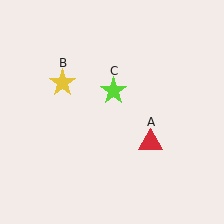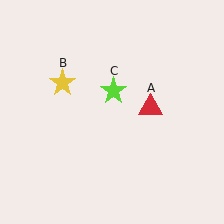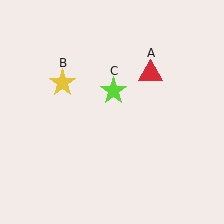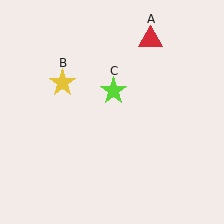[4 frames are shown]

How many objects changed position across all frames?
1 object changed position: red triangle (object A).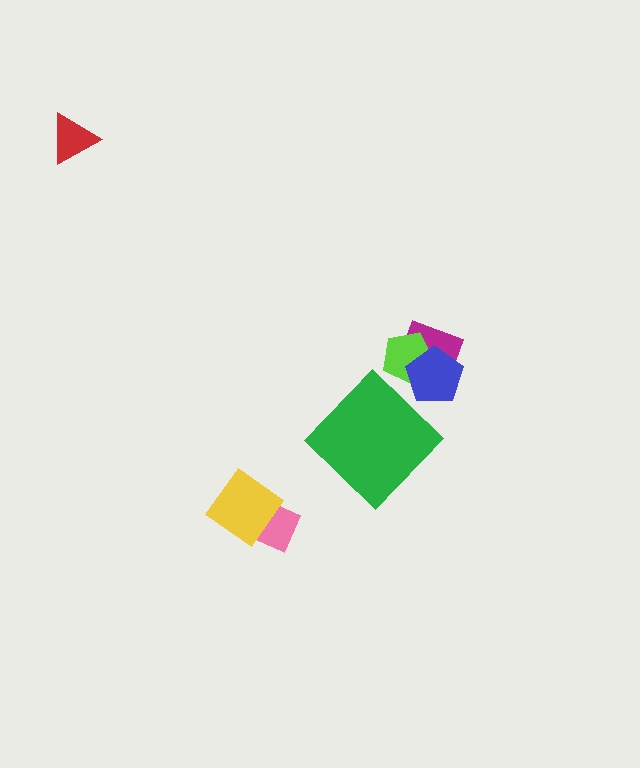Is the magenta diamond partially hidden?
Yes, it is partially covered by another shape.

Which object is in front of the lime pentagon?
The blue pentagon is in front of the lime pentagon.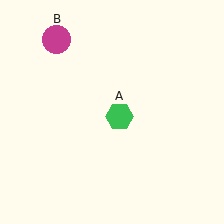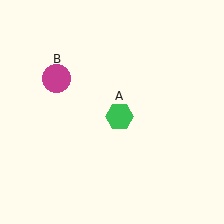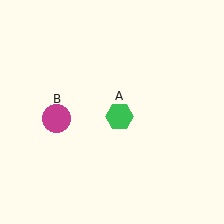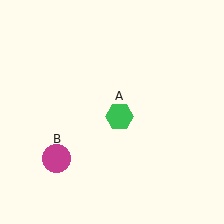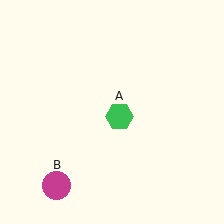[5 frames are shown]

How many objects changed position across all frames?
1 object changed position: magenta circle (object B).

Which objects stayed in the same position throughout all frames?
Green hexagon (object A) remained stationary.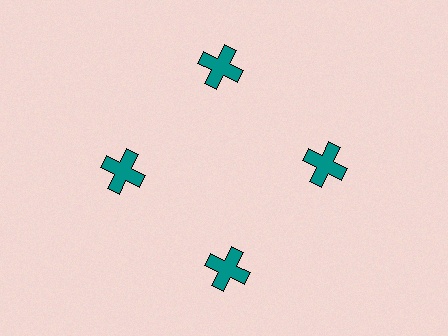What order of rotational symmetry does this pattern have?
This pattern has 4-fold rotational symmetry.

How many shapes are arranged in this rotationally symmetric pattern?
There are 4 shapes, arranged in 4 groups of 1.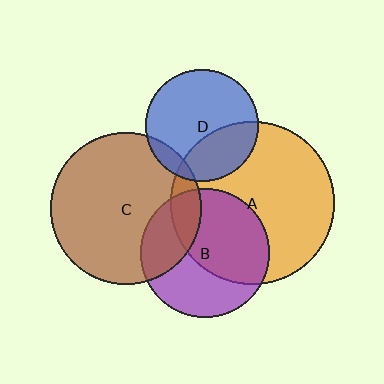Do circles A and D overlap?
Yes.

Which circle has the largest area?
Circle A (orange).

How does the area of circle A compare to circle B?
Approximately 1.6 times.